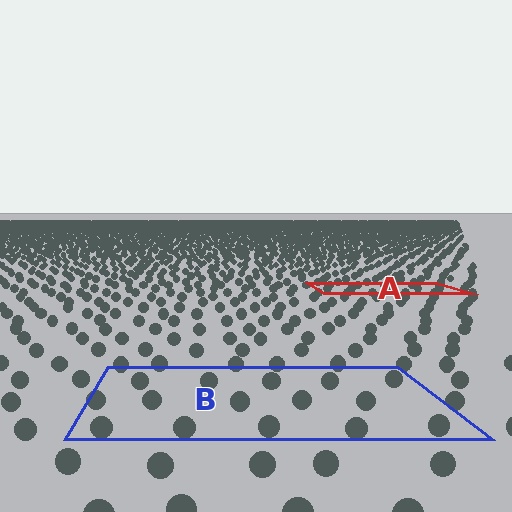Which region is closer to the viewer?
Region B is closer. The texture elements there are larger and more spread out.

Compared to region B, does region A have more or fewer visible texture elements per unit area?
Region A has more texture elements per unit area — they are packed more densely because it is farther away.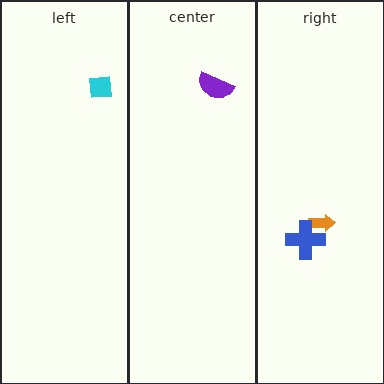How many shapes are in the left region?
1.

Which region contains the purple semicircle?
The center region.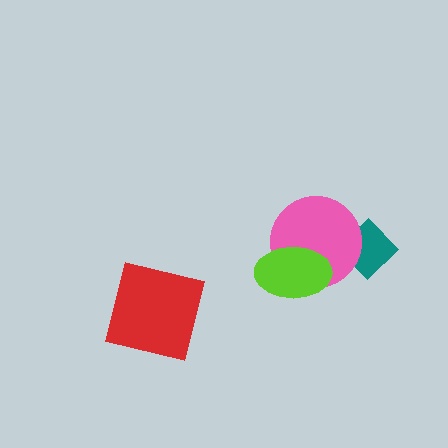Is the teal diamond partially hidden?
Yes, it is partially covered by another shape.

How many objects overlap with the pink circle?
2 objects overlap with the pink circle.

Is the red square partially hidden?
No, no other shape covers it.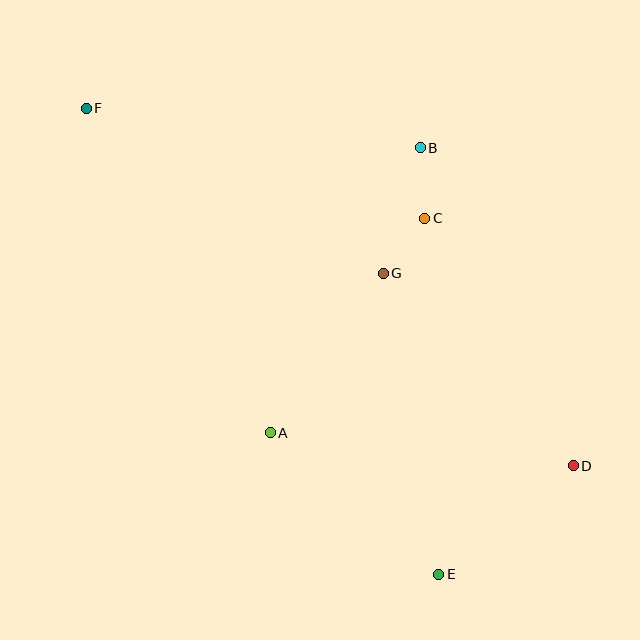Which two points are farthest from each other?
Points D and F are farthest from each other.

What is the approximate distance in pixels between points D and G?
The distance between D and G is approximately 270 pixels.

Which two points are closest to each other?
Points C and G are closest to each other.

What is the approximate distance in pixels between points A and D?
The distance between A and D is approximately 305 pixels.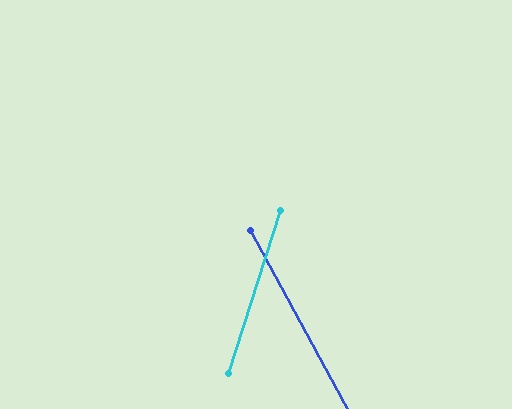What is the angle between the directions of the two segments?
Approximately 47 degrees.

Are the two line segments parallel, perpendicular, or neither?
Neither parallel nor perpendicular — they differ by about 47°.